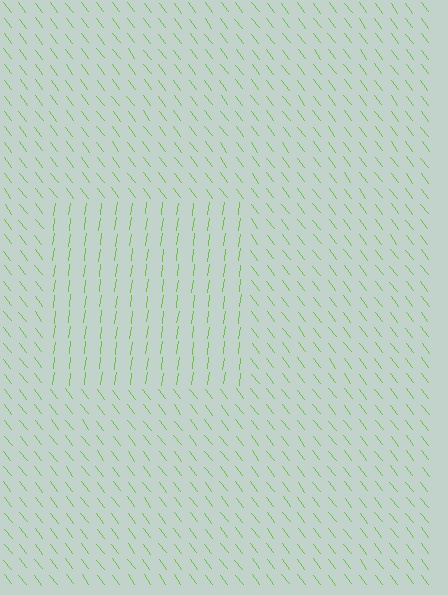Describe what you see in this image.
The image is filled with small lime line segments. A rectangle region in the image has lines oriented differently from the surrounding lines, creating a visible texture boundary.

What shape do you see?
I see a rectangle.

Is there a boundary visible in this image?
Yes, there is a texture boundary formed by a change in line orientation.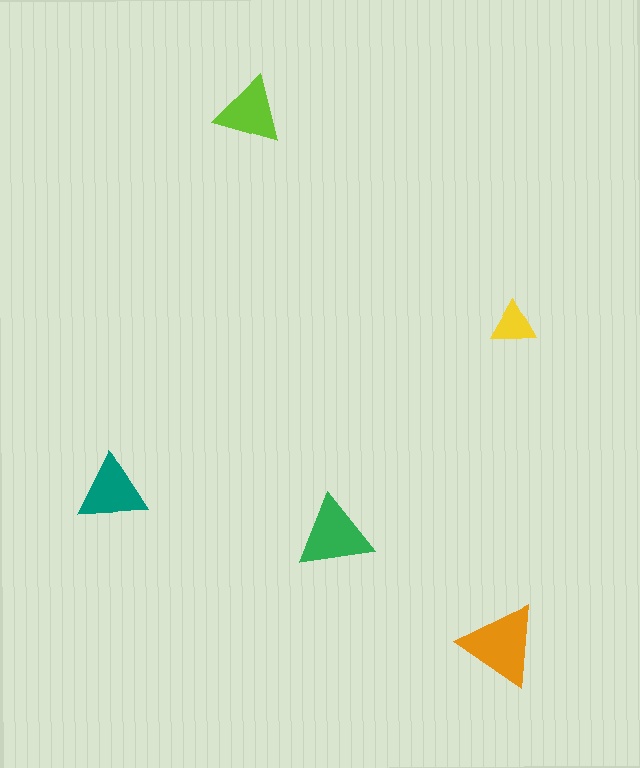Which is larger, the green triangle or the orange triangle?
The orange one.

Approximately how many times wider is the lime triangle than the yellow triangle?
About 1.5 times wider.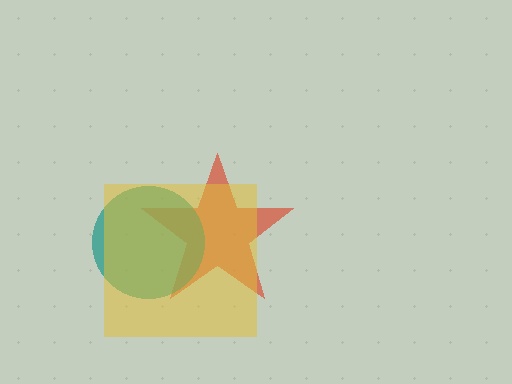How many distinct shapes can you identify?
There are 3 distinct shapes: a red star, a teal circle, a yellow square.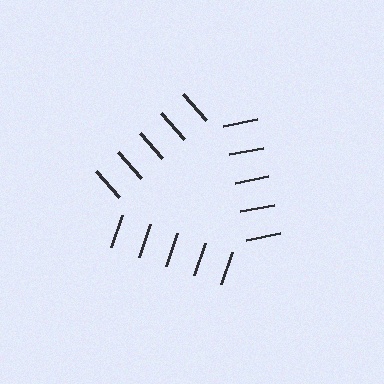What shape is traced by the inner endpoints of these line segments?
An illusory triangle — the line segments terminate on its edges but no continuous stroke is drawn.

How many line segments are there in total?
15 — 5 along each of the 3 edges.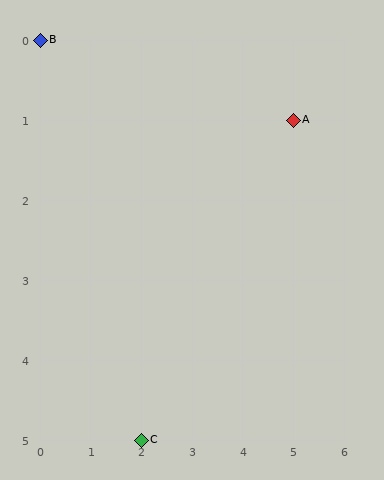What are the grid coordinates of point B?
Point B is at grid coordinates (0, 0).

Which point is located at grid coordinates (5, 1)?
Point A is at (5, 1).